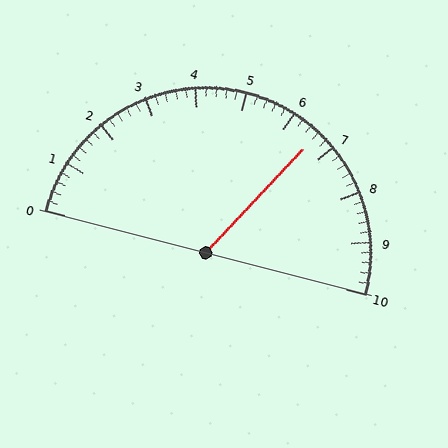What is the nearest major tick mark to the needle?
The nearest major tick mark is 7.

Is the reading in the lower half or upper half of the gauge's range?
The reading is in the upper half of the range (0 to 10).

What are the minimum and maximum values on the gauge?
The gauge ranges from 0 to 10.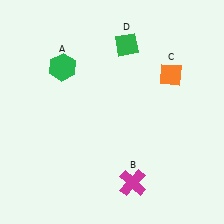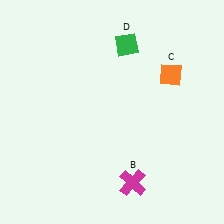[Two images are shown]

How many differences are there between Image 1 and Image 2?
There is 1 difference between the two images.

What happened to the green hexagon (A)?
The green hexagon (A) was removed in Image 2. It was in the top-left area of Image 1.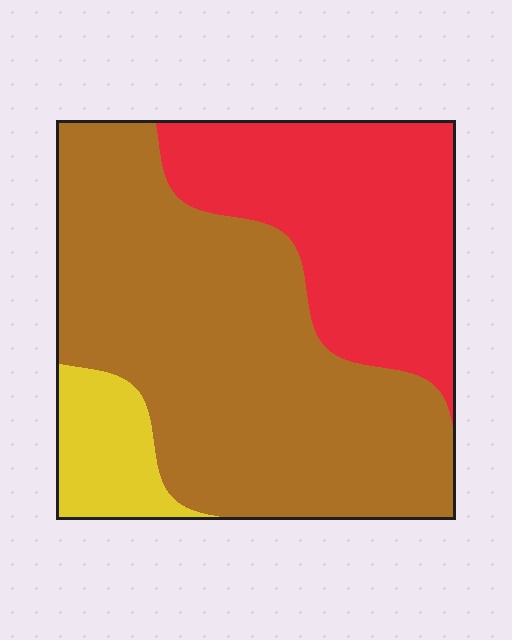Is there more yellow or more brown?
Brown.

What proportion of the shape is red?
Red covers around 30% of the shape.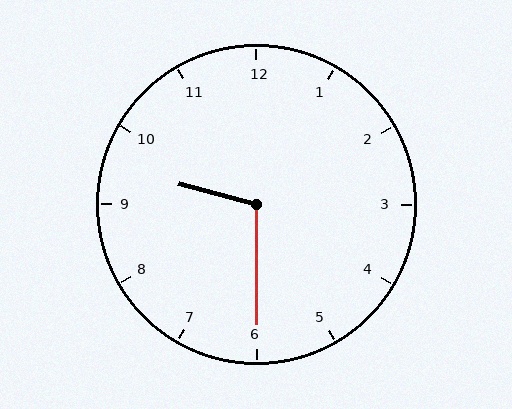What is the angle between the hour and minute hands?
Approximately 105 degrees.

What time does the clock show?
9:30.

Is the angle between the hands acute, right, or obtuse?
It is obtuse.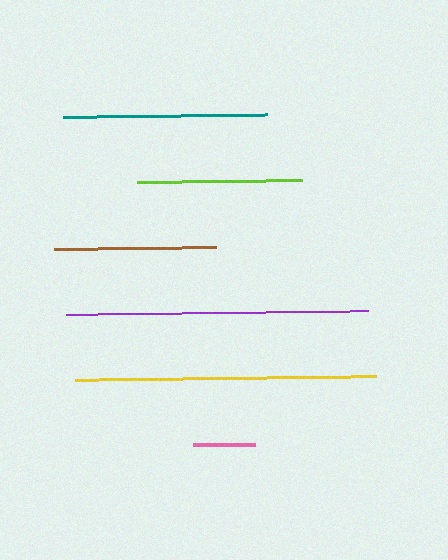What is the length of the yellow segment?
The yellow segment is approximately 301 pixels long.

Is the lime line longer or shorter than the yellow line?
The yellow line is longer than the lime line.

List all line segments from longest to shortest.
From longest to shortest: purple, yellow, teal, lime, brown, pink.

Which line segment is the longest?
The purple line is the longest at approximately 302 pixels.